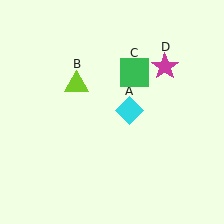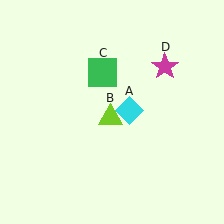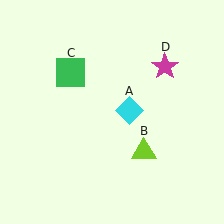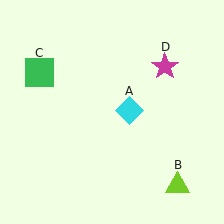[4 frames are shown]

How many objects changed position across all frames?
2 objects changed position: lime triangle (object B), green square (object C).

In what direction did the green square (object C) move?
The green square (object C) moved left.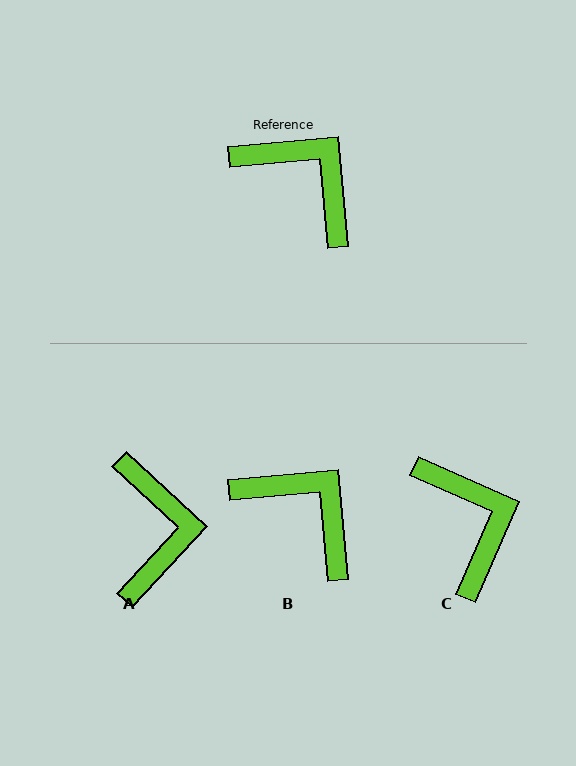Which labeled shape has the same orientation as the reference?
B.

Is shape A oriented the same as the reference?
No, it is off by about 48 degrees.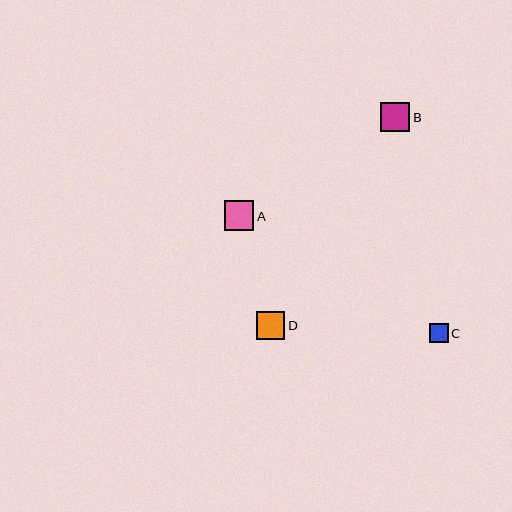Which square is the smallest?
Square C is the smallest with a size of approximately 19 pixels.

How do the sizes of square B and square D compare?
Square B and square D are approximately the same size.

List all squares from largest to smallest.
From largest to smallest: A, B, D, C.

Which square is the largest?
Square A is the largest with a size of approximately 30 pixels.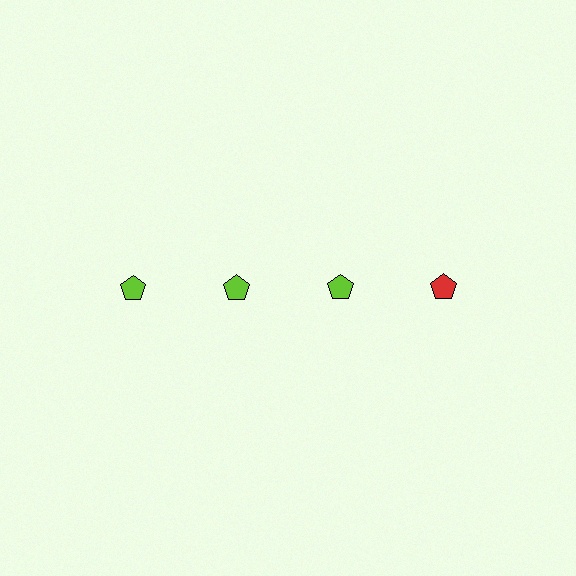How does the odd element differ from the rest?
It has a different color: red instead of lime.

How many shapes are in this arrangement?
There are 4 shapes arranged in a grid pattern.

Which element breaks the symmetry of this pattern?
The red pentagon in the top row, second from right column breaks the symmetry. All other shapes are lime pentagons.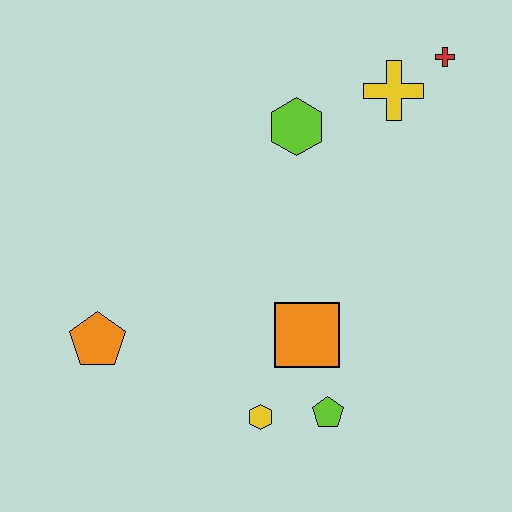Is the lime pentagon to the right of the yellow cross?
No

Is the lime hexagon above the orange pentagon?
Yes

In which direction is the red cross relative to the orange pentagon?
The red cross is to the right of the orange pentagon.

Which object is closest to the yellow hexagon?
The lime pentagon is closest to the yellow hexagon.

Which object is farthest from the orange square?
The red cross is farthest from the orange square.